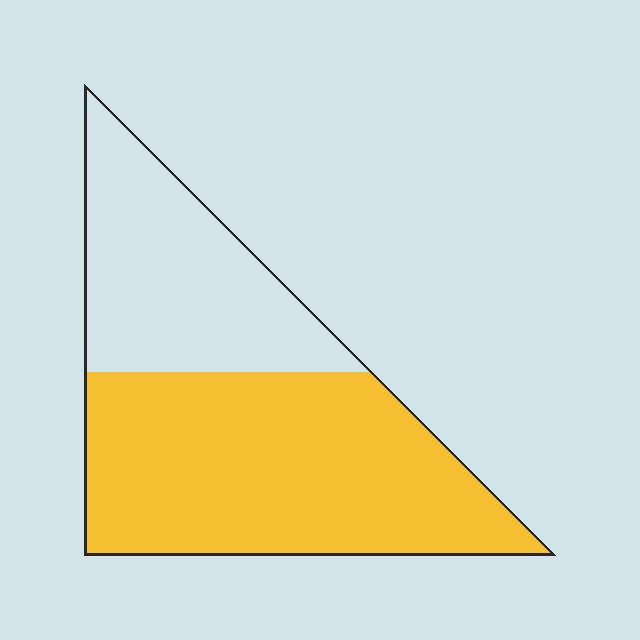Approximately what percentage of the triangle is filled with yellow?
Approximately 65%.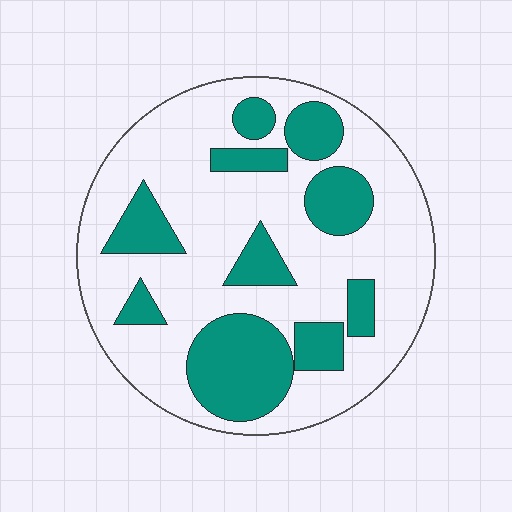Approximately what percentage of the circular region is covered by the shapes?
Approximately 30%.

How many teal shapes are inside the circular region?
10.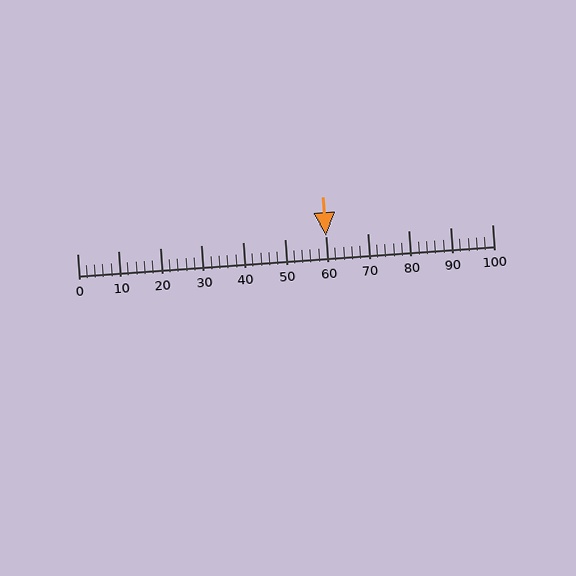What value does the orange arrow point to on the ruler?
The orange arrow points to approximately 60.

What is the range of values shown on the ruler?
The ruler shows values from 0 to 100.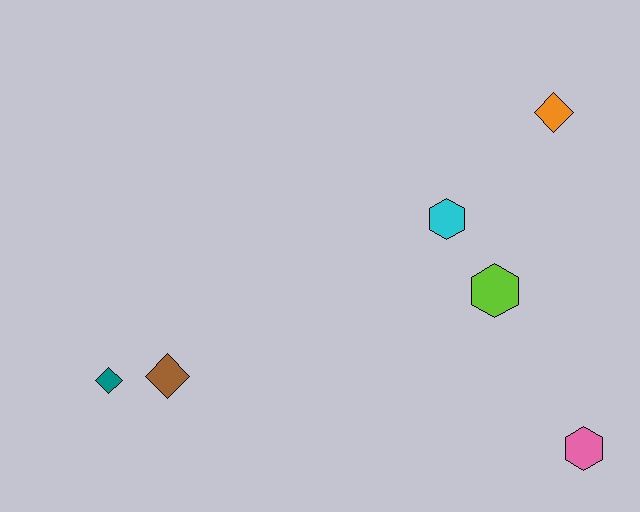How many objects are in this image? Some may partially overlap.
There are 6 objects.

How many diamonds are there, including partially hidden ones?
There are 3 diamonds.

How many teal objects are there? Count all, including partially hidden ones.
There is 1 teal object.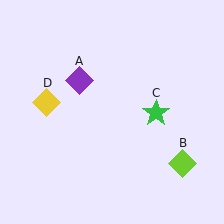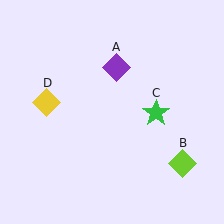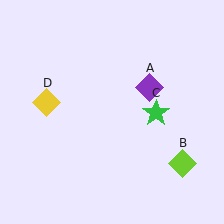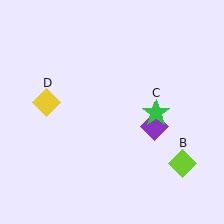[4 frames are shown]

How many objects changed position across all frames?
1 object changed position: purple diamond (object A).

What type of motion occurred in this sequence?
The purple diamond (object A) rotated clockwise around the center of the scene.